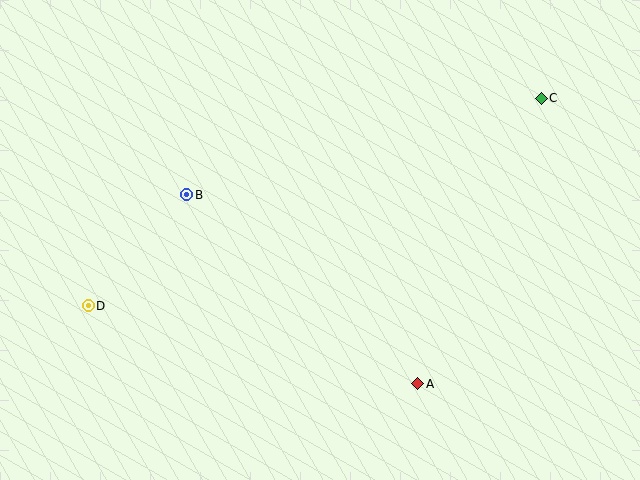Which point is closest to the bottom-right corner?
Point A is closest to the bottom-right corner.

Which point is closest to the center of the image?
Point B at (187, 195) is closest to the center.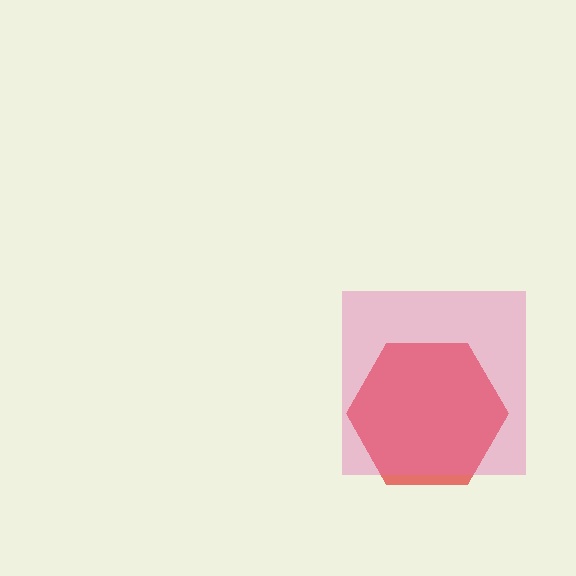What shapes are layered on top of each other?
The layered shapes are: a red hexagon, a pink square.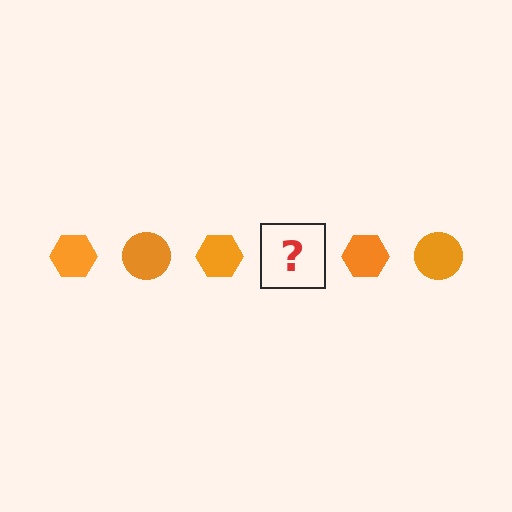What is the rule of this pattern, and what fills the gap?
The rule is that the pattern cycles through hexagon, circle shapes in orange. The gap should be filled with an orange circle.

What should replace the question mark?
The question mark should be replaced with an orange circle.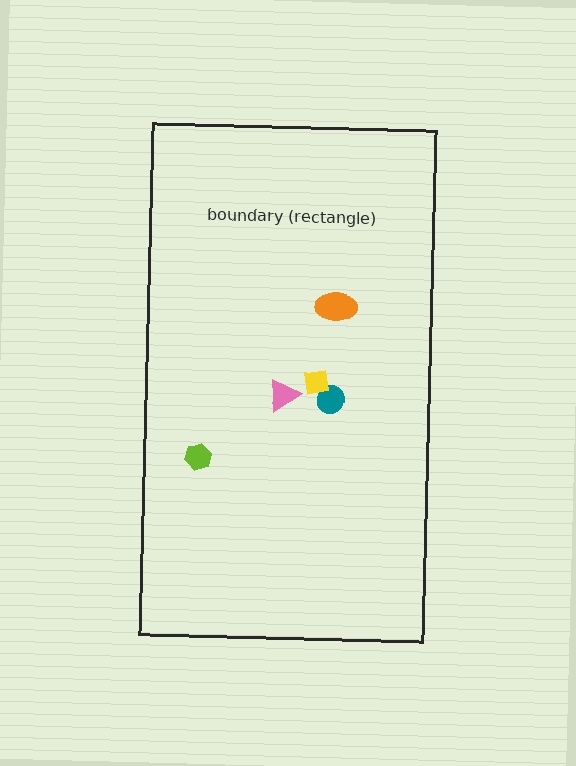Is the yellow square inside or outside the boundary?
Inside.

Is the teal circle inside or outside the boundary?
Inside.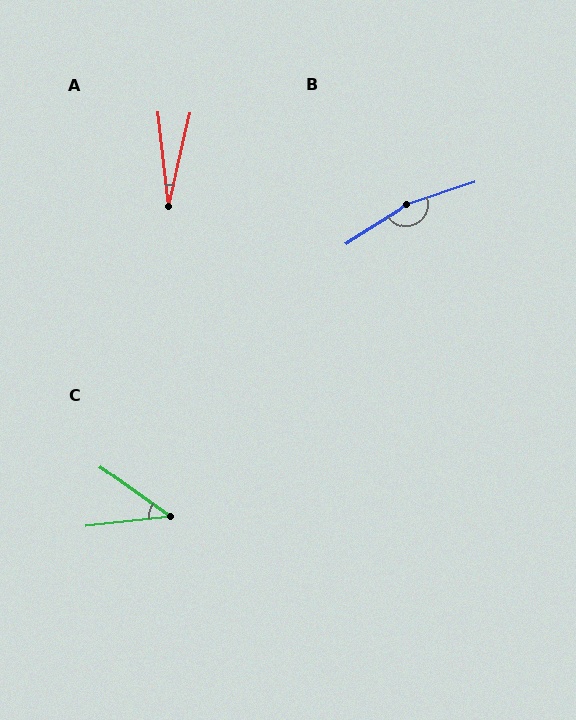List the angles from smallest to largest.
A (20°), C (42°), B (166°).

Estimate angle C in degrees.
Approximately 42 degrees.